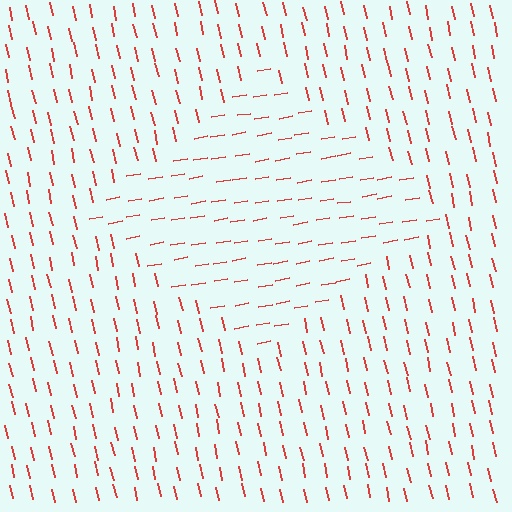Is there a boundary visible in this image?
Yes, there is a texture boundary formed by a change in line orientation.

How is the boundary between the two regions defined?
The boundary is defined purely by a change in line orientation (approximately 88 degrees difference). All lines are the same color and thickness.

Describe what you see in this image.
The image is filled with small red line segments. A diamond region in the image has lines oriented differently from the surrounding lines, creating a visible texture boundary.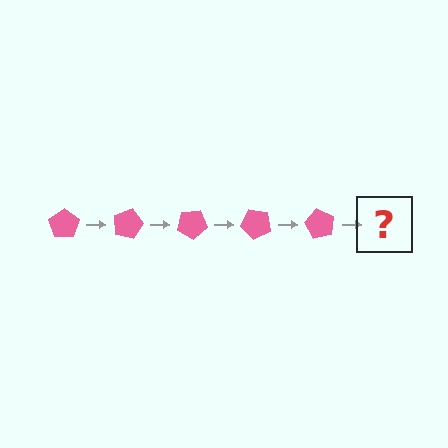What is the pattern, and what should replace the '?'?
The pattern is that the pentagon rotates 15 degrees each step. The '?' should be a pink pentagon rotated 75 degrees.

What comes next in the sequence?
The next element should be a pink pentagon rotated 75 degrees.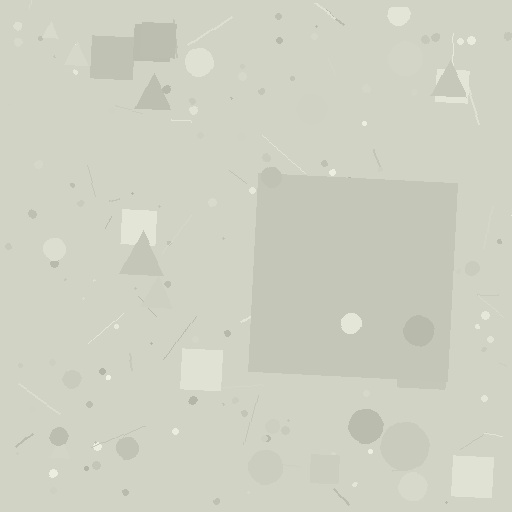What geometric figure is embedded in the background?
A square is embedded in the background.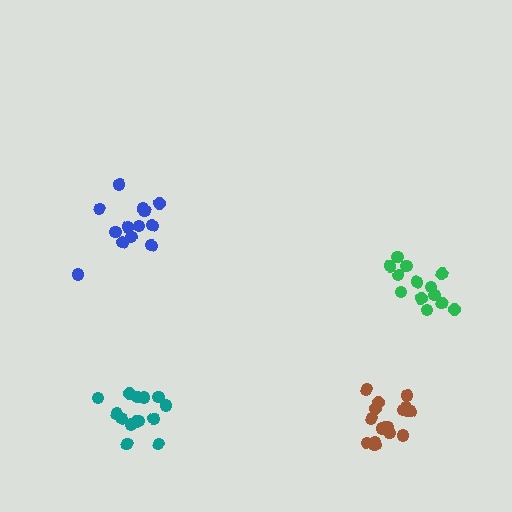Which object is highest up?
The blue cluster is topmost.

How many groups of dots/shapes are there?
There are 4 groups.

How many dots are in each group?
Group 1: 14 dots, Group 2: 13 dots, Group 3: 16 dots, Group 4: 13 dots (56 total).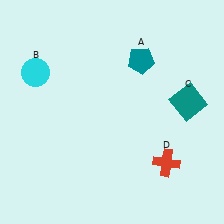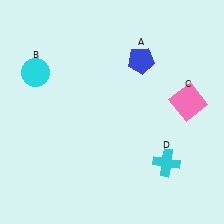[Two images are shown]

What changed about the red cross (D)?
In Image 1, D is red. In Image 2, it changed to cyan.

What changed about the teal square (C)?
In Image 1, C is teal. In Image 2, it changed to pink.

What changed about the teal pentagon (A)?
In Image 1, A is teal. In Image 2, it changed to blue.